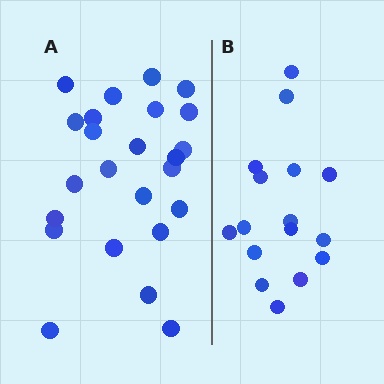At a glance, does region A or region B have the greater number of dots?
Region A (the left region) has more dots.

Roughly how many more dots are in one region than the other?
Region A has roughly 8 or so more dots than region B.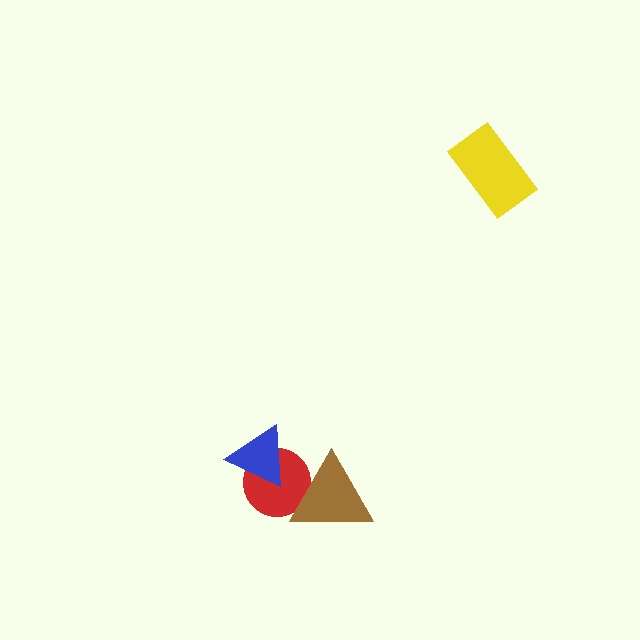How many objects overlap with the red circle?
2 objects overlap with the red circle.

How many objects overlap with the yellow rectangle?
0 objects overlap with the yellow rectangle.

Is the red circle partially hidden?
Yes, it is partially covered by another shape.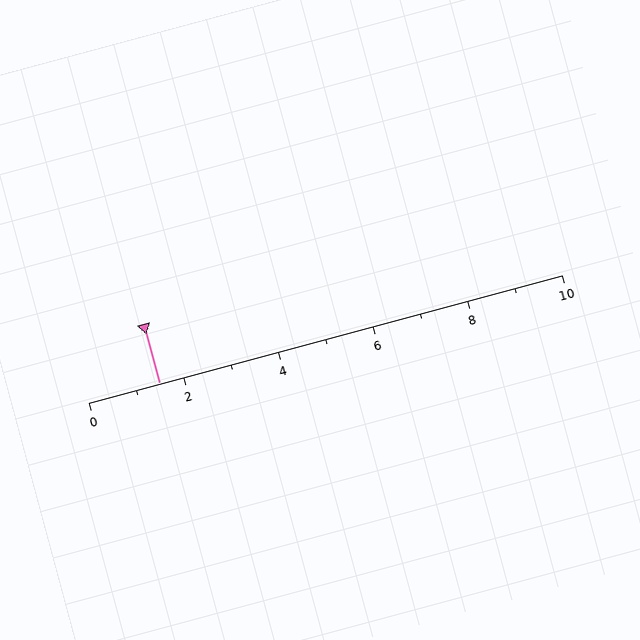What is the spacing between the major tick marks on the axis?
The major ticks are spaced 2 apart.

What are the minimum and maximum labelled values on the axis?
The axis runs from 0 to 10.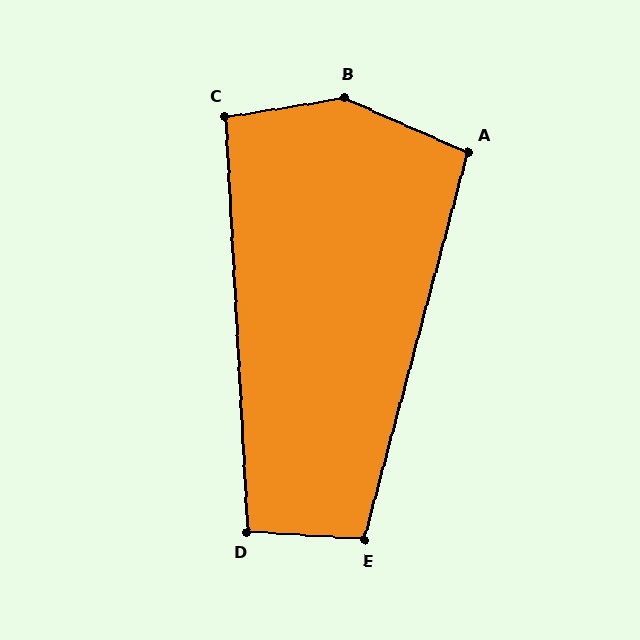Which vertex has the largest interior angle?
B, at approximately 147 degrees.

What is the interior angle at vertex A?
Approximately 99 degrees (obtuse).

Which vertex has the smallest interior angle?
C, at approximately 96 degrees.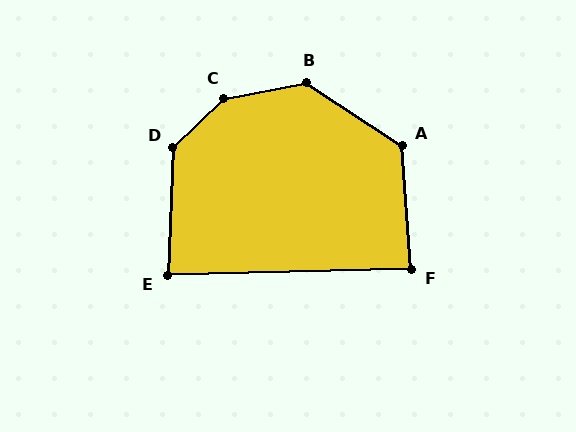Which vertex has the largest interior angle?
C, at approximately 146 degrees.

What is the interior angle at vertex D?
Approximately 136 degrees (obtuse).